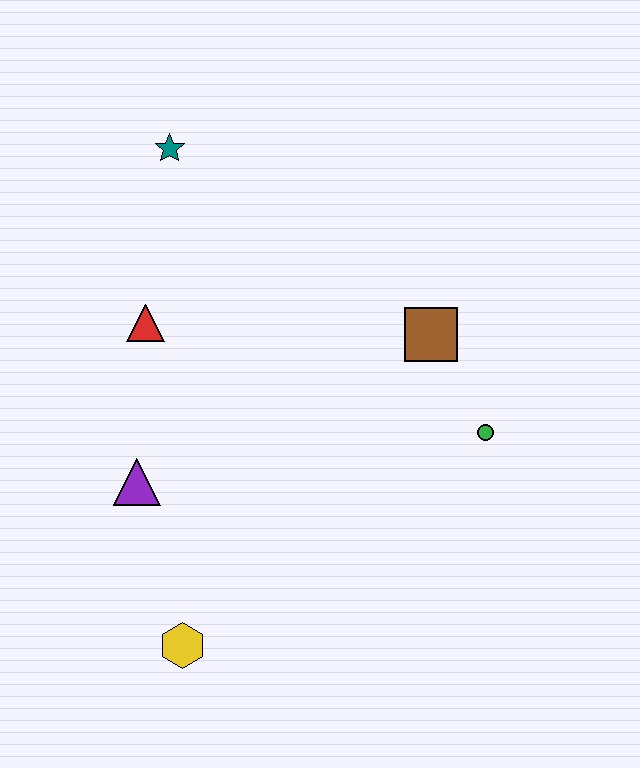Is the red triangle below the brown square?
No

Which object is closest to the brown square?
The green circle is closest to the brown square.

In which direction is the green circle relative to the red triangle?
The green circle is to the right of the red triangle.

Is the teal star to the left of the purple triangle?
No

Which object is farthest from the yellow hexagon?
The teal star is farthest from the yellow hexagon.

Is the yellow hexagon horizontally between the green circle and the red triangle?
Yes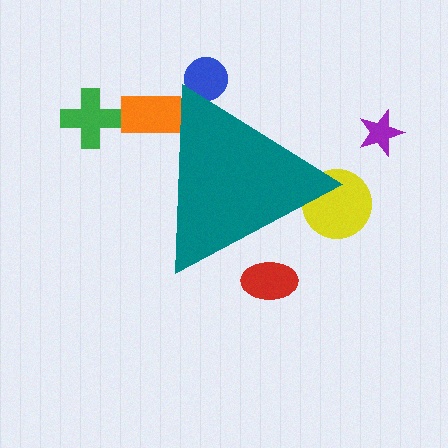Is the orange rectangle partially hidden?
Yes, the orange rectangle is partially hidden behind the teal triangle.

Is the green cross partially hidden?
No, the green cross is fully visible.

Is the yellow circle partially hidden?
Yes, the yellow circle is partially hidden behind the teal triangle.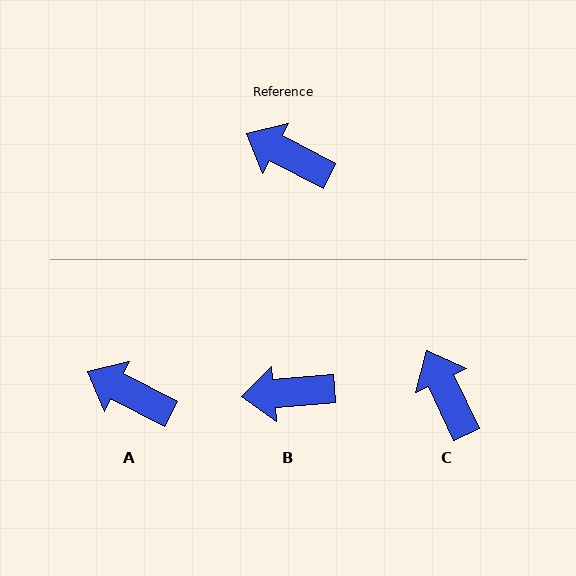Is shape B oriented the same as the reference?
No, it is off by about 32 degrees.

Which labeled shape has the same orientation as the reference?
A.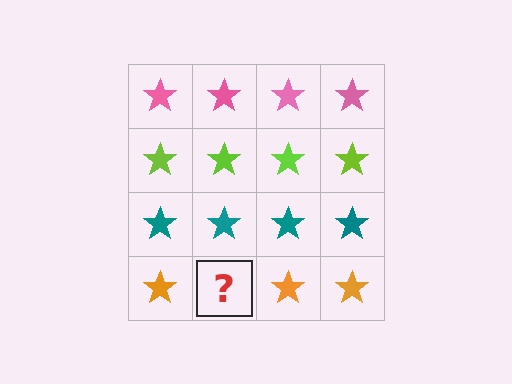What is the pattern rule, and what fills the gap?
The rule is that each row has a consistent color. The gap should be filled with an orange star.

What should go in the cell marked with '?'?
The missing cell should contain an orange star.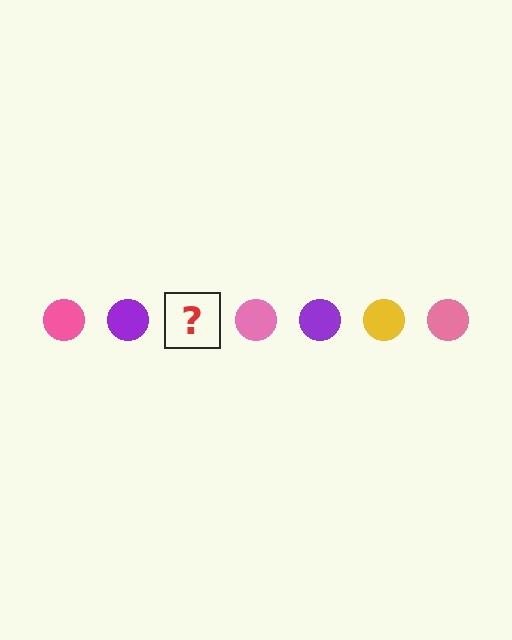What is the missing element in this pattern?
The missing element is a yellow circle.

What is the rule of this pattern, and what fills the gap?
The rule is that the pattern cycles through pink, purple, yellow circles. The gap should be filled with a yellow circle.